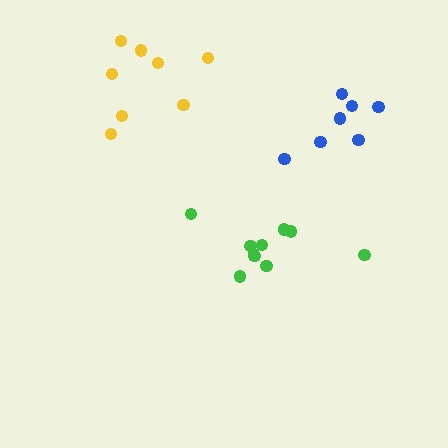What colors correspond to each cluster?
The clusters are colored: yellow, blue, green.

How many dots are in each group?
Group 1: 9 dots, Group 2: 7 dots, Group 3: 10 dots (26 total).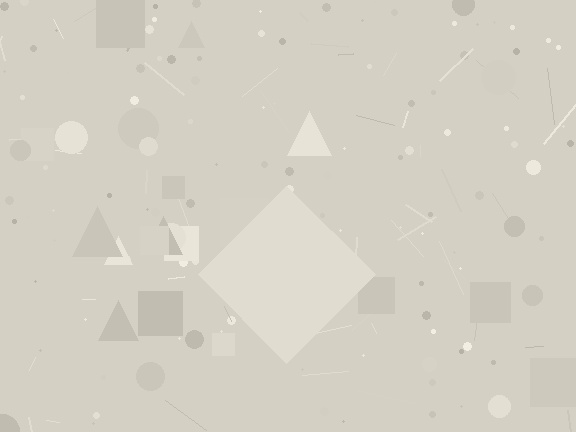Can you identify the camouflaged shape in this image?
The camouflaged shape is a diamond.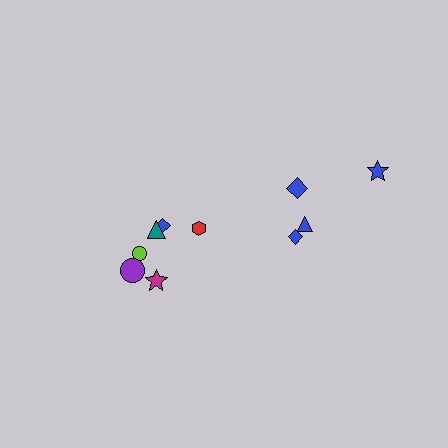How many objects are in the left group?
There are 6 objects.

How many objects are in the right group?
There are 4 objects.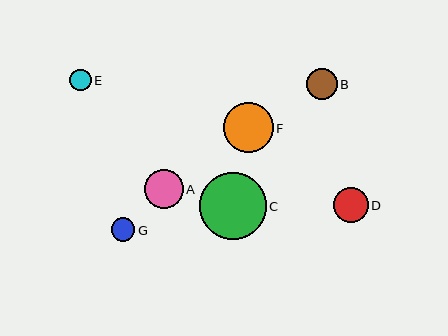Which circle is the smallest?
Circle E is the smallest with a size of approximately 21 pixels.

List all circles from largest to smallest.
From largest to smallest: C, F, A, D, B, G, E.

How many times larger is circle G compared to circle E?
Circle G is approximately 1.1 times the size of circle E.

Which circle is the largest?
Circle C is the largest with a size of approximately 67 pixels.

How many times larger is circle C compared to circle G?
Circle C is approximately 2.8 times the size of circle G.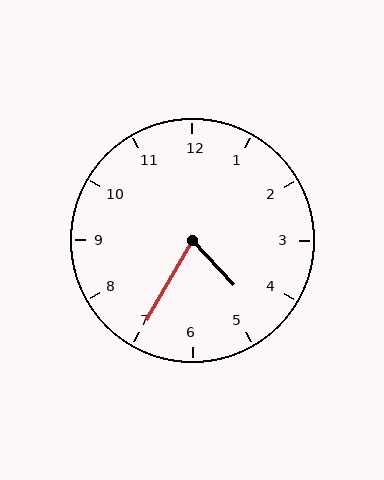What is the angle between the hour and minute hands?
Approximately 72 degrees.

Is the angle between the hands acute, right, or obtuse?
It is acute.